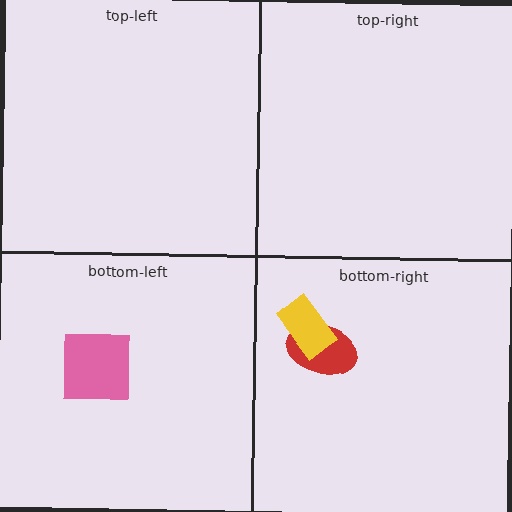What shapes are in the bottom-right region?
The red ellipse, the yellow rectangle.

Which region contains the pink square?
The bottom-left region.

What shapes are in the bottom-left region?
The pink square.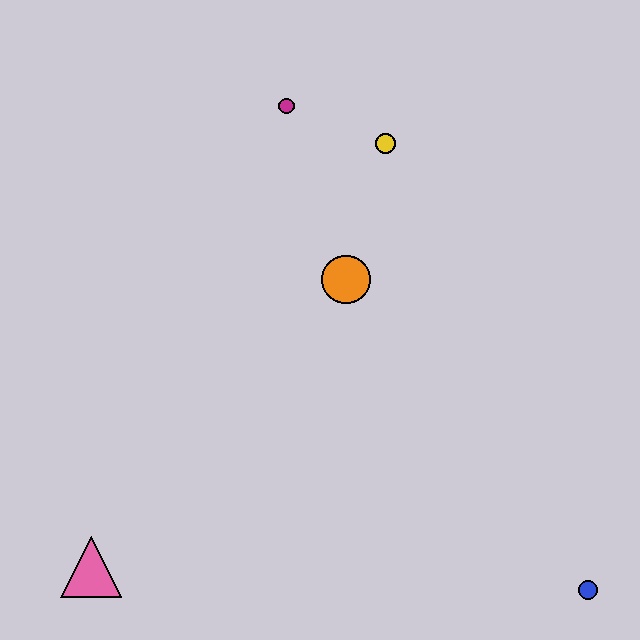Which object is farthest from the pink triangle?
The yellow circle is farthest from the pink triangle.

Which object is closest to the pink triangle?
The orange circle is closest to the pink triangle.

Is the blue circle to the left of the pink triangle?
No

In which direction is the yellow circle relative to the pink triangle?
The yellow circle is above the pink triangle.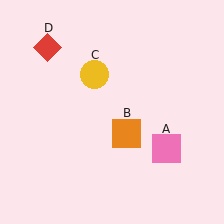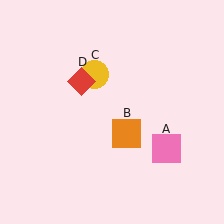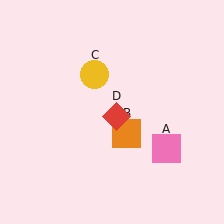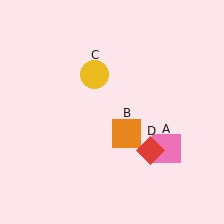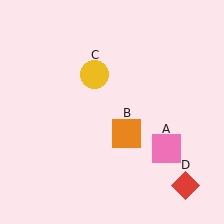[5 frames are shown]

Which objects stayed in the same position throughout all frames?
Pink square (object A) and orange square (object B) and yellow circle (object C) remained stationary.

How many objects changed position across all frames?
1 object changed position: red diamond (object D).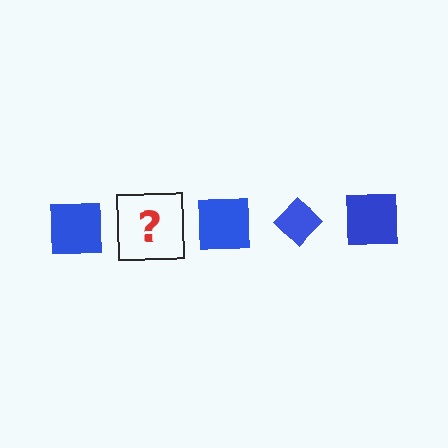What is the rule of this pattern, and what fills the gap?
The rule is that the pattern cycles through square, diamond shapes in blue. The gap should be filled with a blue diamond.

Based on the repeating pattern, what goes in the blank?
The blank should be a blue diamond.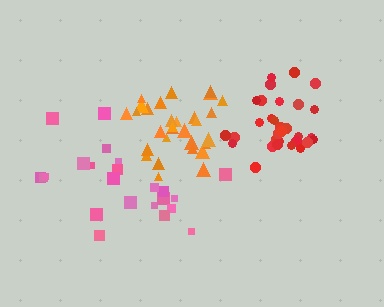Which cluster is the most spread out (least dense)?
Pink.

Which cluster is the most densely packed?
Red.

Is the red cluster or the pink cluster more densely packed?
Red.